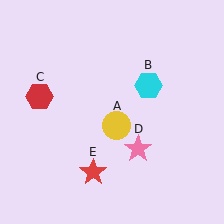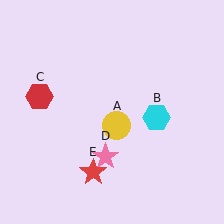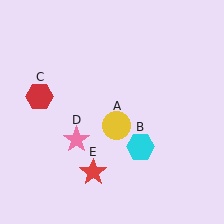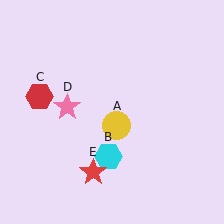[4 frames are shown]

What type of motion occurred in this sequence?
The cyan hexagon (object B), pink star (object D) rotated clockwise around the center of the scene.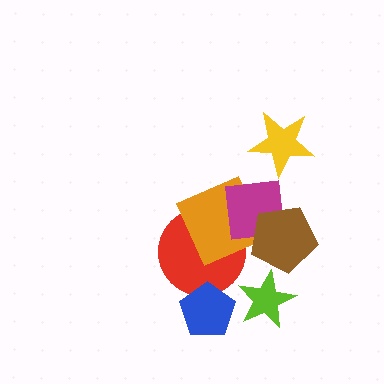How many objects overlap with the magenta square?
3 objects overlap with the magenta square.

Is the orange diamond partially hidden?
Yes, it is partially covered by another shape.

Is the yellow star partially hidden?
No, no other shape covers it.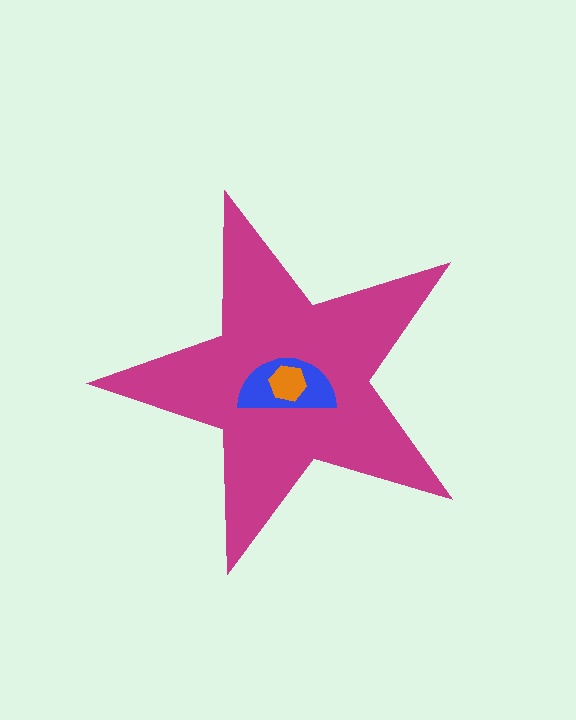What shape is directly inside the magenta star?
The blue semicircle.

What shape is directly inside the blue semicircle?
The orange hexagon.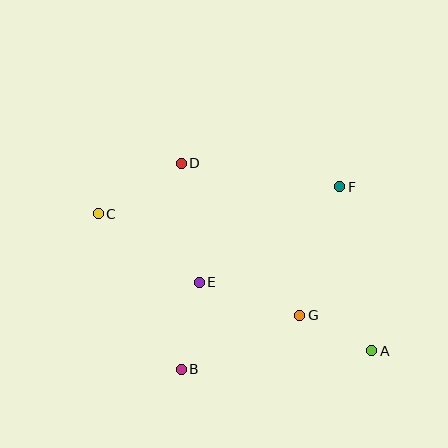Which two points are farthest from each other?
Points A and C are farthest from each other.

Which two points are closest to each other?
Points A and G are closest to each other.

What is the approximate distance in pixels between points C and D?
The distance between C and D is approximately 97 pixels.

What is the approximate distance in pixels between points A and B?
The distance between A and B is approximately 192 pixels.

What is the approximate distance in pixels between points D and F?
The distance between D and F is approximately 161 pixels.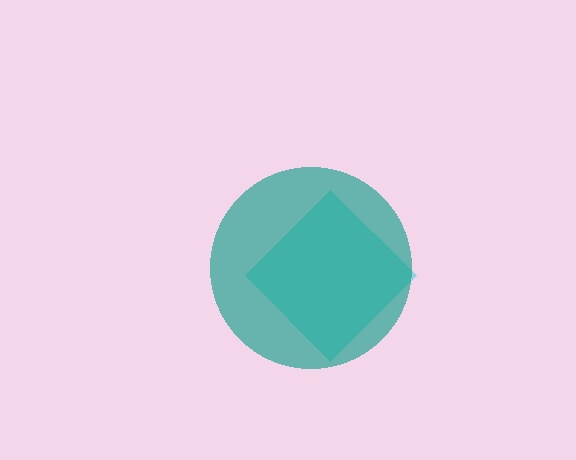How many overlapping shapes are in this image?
There are 2 overlapping shapes in the image.